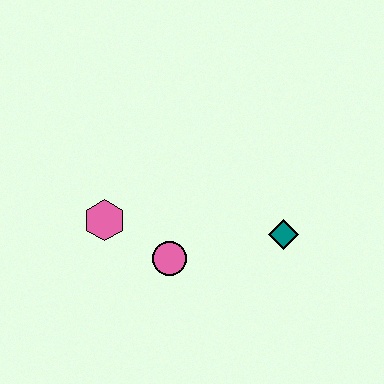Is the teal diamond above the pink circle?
Yes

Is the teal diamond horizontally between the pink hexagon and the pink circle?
No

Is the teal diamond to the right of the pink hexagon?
Yes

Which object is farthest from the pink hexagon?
The teal diamond is farthest from the pink hexagon.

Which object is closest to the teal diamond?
The pink circle is closest to the teal diamond.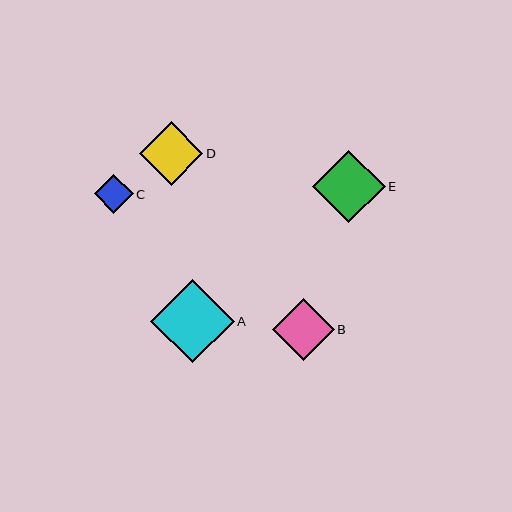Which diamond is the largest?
Diamond A is the largest with a size of approximately 83 pixels.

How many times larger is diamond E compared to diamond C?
Diamond E is approximately 1.8 times the size of diamond C.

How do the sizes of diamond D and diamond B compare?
Diamond D and diamond B are approximately the same size.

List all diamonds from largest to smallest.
From largest to smallest: A, E, D, B, C.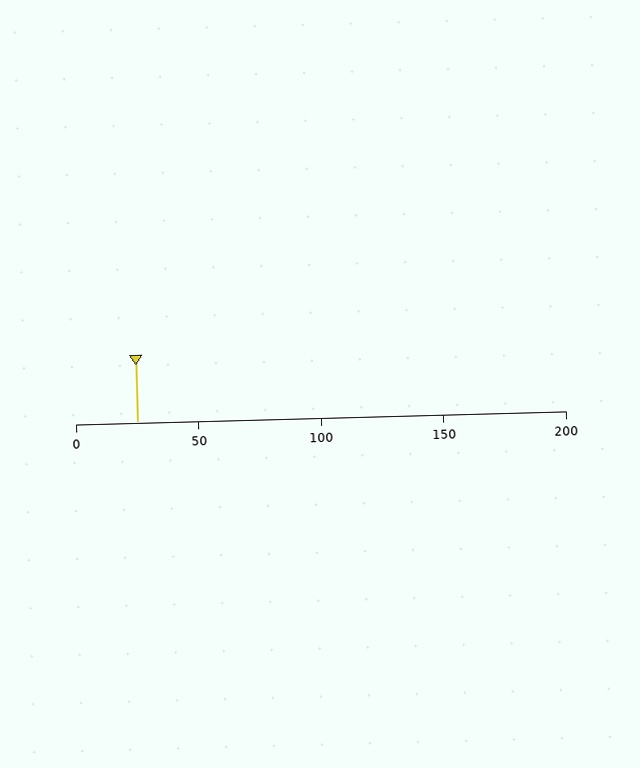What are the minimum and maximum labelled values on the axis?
The axis runs from 0 to 200.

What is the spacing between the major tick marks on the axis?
The major ticks are spaced 50 apart.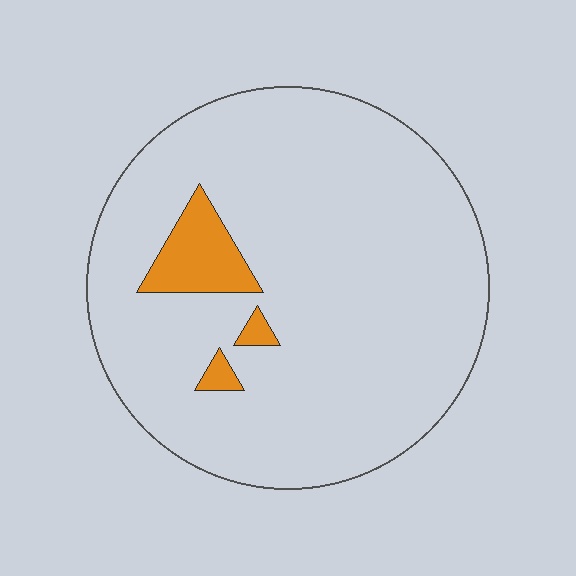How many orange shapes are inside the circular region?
3.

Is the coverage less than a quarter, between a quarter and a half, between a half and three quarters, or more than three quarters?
Less than a quarter.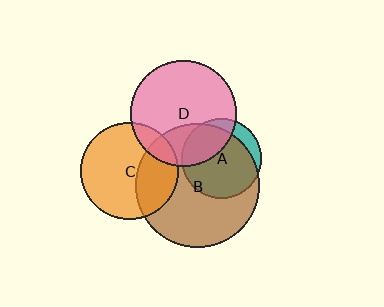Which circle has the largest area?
Circle B (brown).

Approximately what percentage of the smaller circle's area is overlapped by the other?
Approximately 35%.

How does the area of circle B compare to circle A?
Approximately 2.4 times.